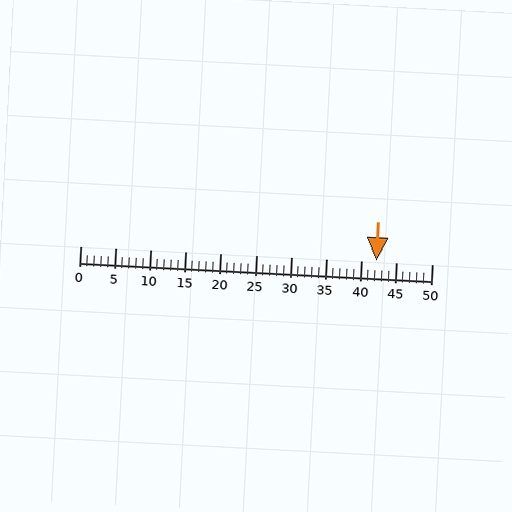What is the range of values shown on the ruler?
The ruler shows values from 0 to 50.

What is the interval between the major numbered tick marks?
The major tick marks are spaced 5 units apart.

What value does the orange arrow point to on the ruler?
The orange arrow points to approximately 42.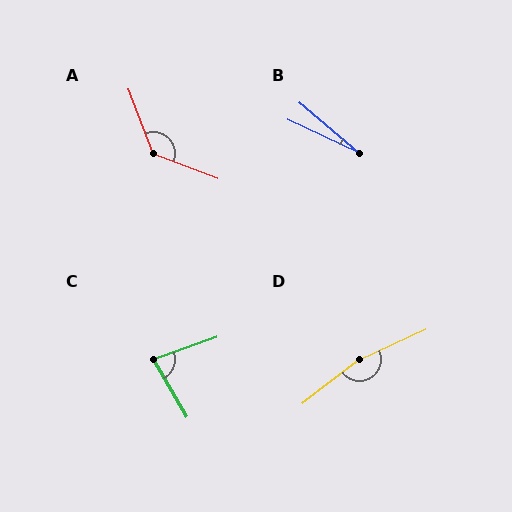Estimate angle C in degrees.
Approximately 79 degrees.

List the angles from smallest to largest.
B (15°), C (79°), A (132°), D (167°).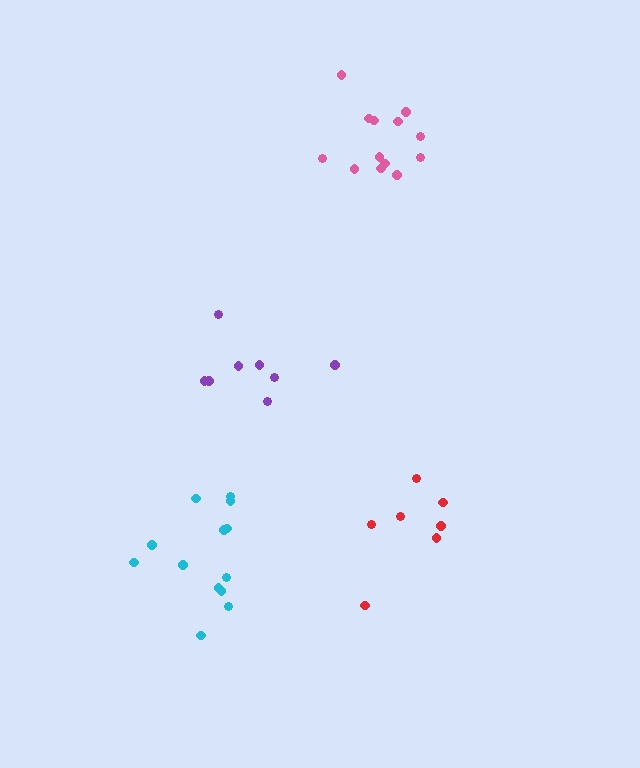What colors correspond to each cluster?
The clusters are colored: purple, red, cyan, pink.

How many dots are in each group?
Group 1: 8 dots, Group 2: 7 dots, Group 3: 13 dots, Group 4: 13 dots (41 total).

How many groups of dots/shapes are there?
There are 4 groups.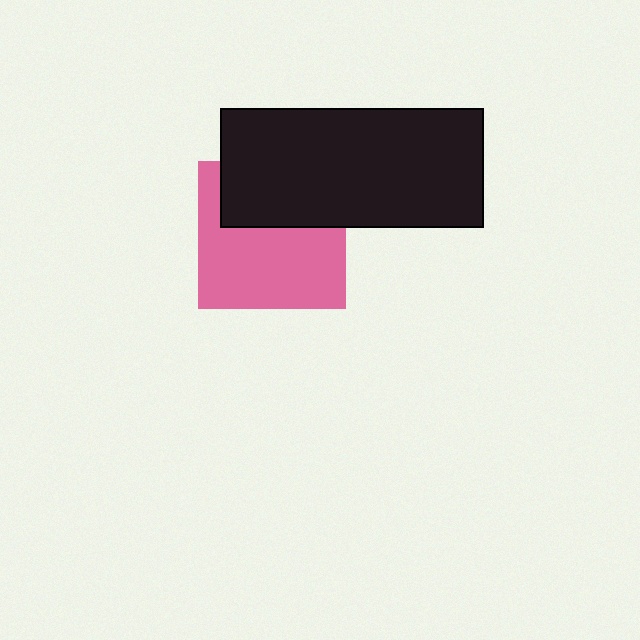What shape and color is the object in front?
The object in front is a black rectangle.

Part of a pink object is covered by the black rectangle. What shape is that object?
It is a square.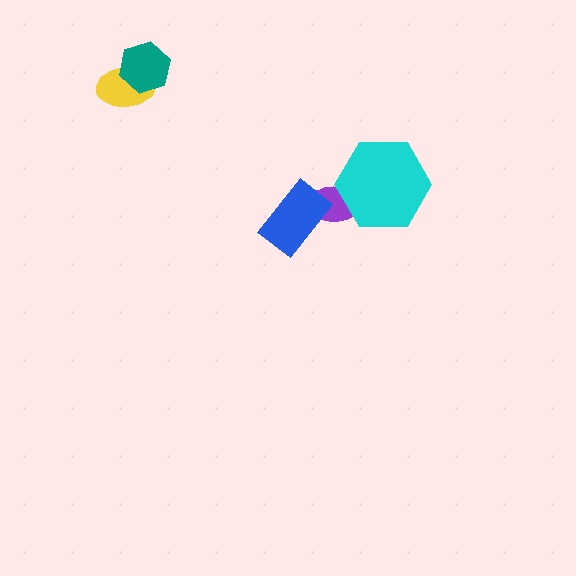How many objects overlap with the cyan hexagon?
1 object overlaps with the cyan hexagon.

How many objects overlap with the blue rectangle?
1 object overlaps with the blue rectangle.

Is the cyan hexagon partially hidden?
No, no other shape covers it.